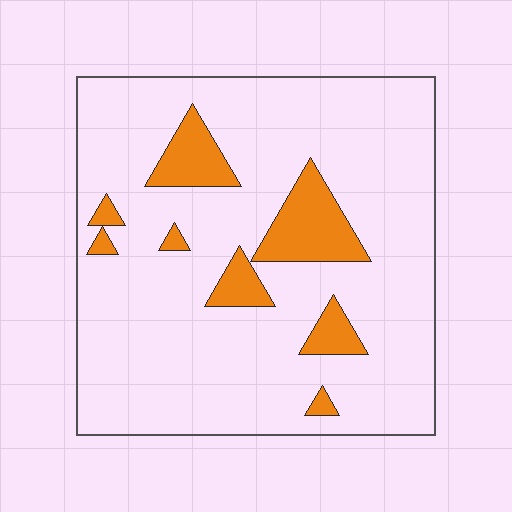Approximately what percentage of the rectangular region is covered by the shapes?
Approximately 15%.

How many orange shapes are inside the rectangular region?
8.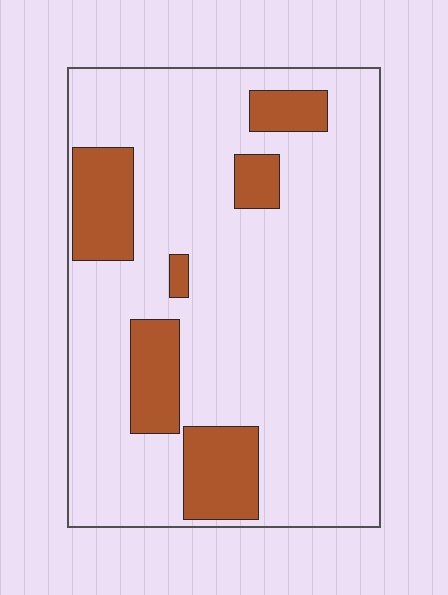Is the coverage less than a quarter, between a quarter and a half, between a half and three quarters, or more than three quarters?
Less than a quarter.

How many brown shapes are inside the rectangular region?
6.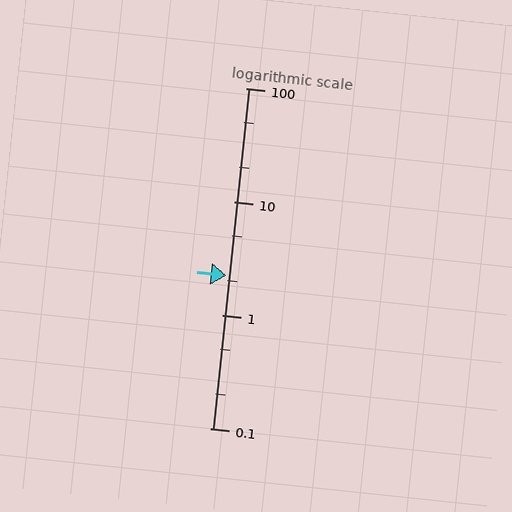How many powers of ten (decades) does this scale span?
The scale spans 3 decades, from 0.1 to 100.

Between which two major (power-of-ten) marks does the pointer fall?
The pointer is between 1 and 10.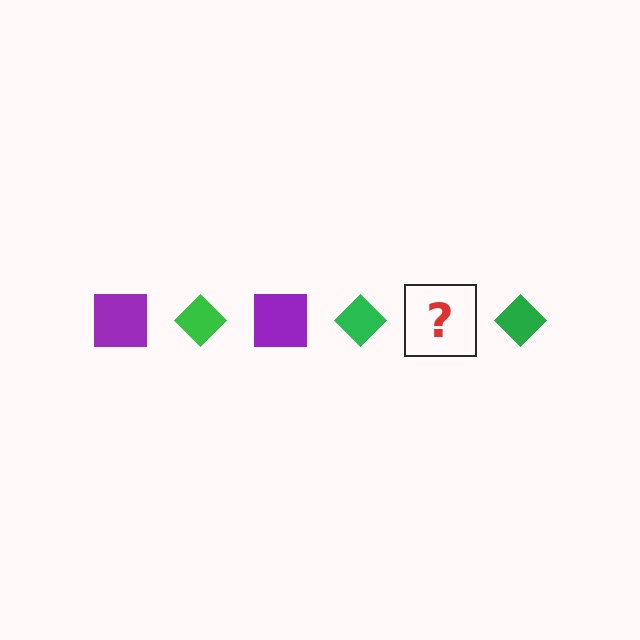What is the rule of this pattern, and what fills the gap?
The rule is that the pattern alternates between purple square and green diamond. The gap should be filled with a purple square.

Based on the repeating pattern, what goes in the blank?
The blank should be a purple square.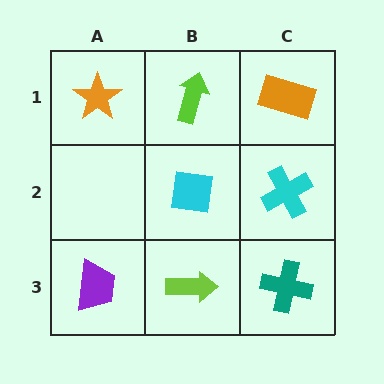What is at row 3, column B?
A lime arrow.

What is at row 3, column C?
A teal cross.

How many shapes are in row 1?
3 shapes.